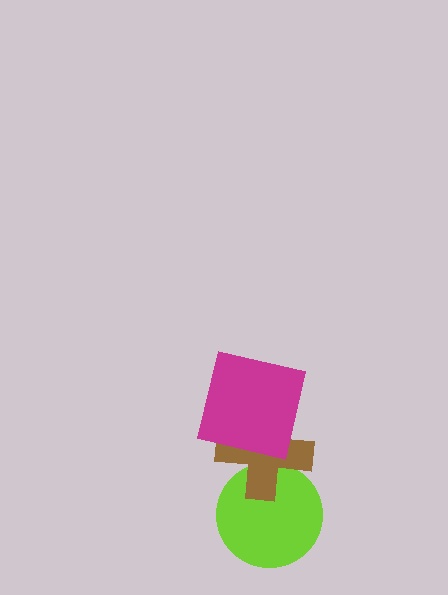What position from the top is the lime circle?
The lime circle is 3rd from the top.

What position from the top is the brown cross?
The brown cross is 2nd from the top.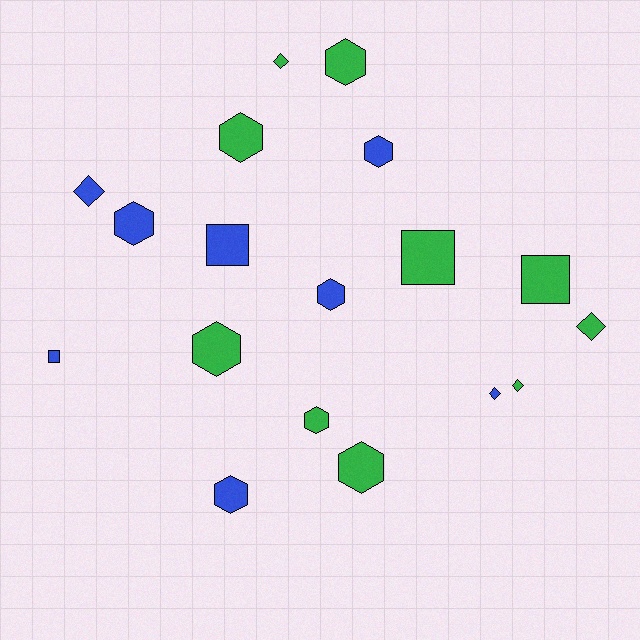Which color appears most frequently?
Green, with 10 objects.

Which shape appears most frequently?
Hexagon, with 9 objects.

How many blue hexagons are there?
There are 4 blue hexagons.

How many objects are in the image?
There are 18 objects.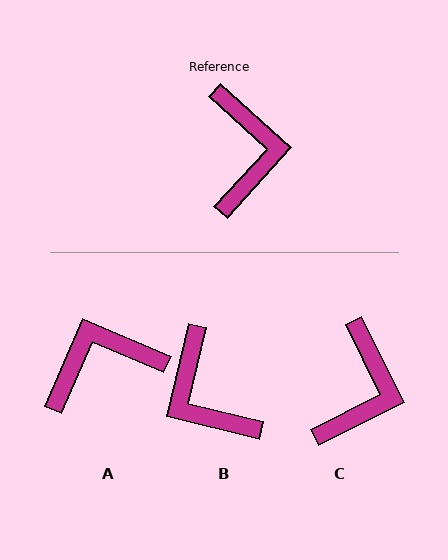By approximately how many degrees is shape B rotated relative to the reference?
Approximately 151 degrees clockwise.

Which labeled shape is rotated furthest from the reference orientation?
B, about 151 degrees away.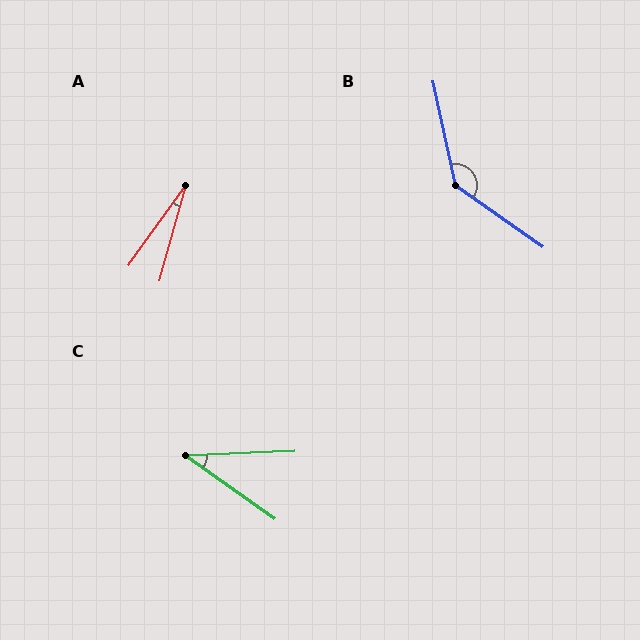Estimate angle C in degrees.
Approximately 38 degrees.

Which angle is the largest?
B, at approximately 137 degrees.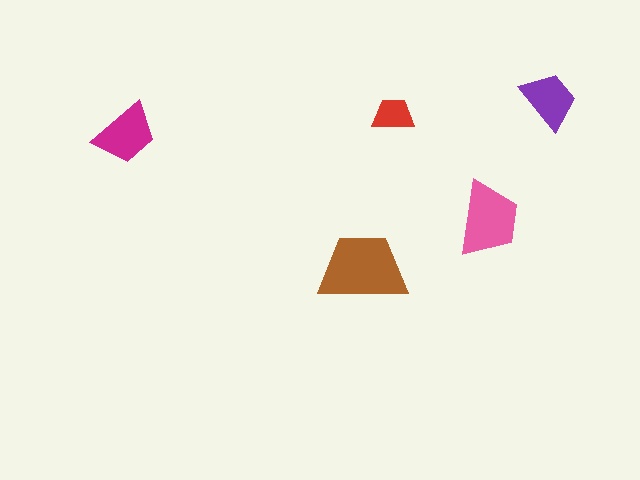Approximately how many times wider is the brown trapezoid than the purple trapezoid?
About 1.5 times wider.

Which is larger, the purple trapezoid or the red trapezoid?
The purple one.